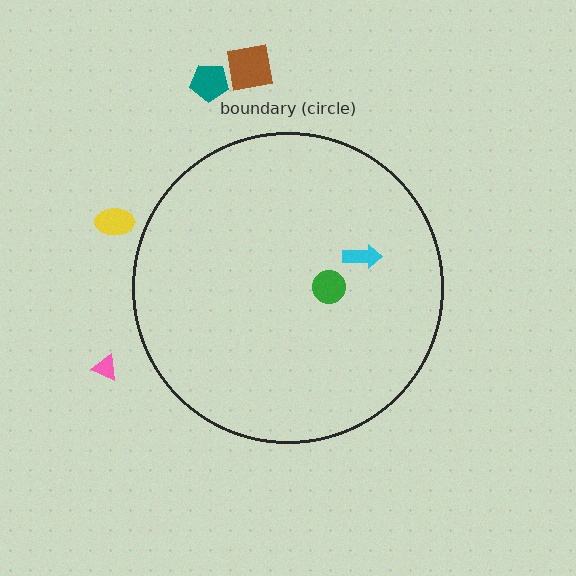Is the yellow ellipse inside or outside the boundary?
Outside.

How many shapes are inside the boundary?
2 inside, 4 outside.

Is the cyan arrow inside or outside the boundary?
Inside.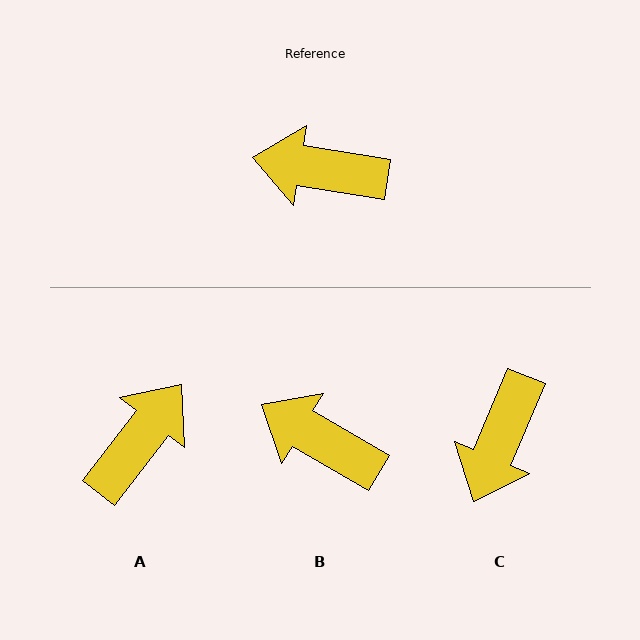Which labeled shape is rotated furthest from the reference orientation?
A, about 118 degrees away.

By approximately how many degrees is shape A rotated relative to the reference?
Approximately 118 degrees clockwise.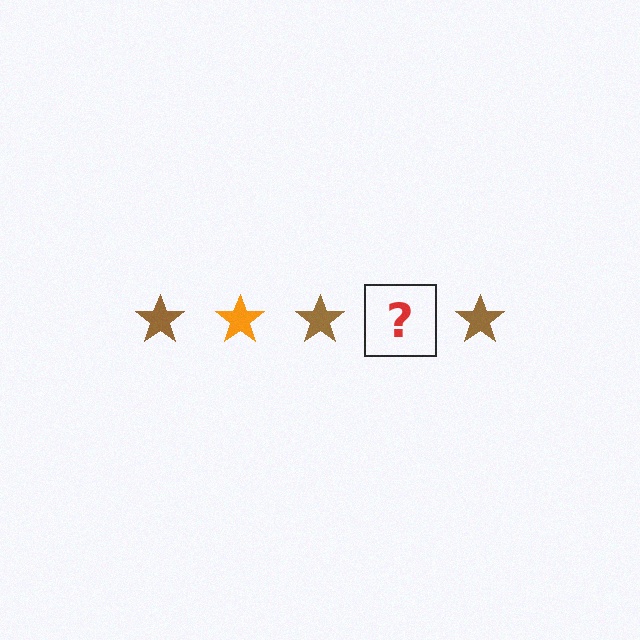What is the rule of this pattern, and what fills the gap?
The rule is that the pattern cycles through brown, orange stars. The gap should be filled with an orange star.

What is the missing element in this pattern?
The missing element is an orange star.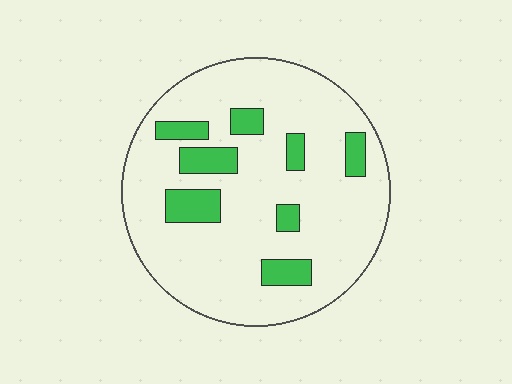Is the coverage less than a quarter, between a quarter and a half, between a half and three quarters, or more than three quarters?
Less than a quarter.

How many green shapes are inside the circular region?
8.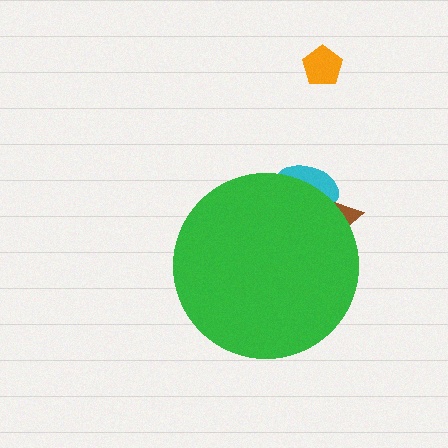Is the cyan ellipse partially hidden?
Yes, the cyan ellipse is partially hidden behind the green circle.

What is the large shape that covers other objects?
A green circle.